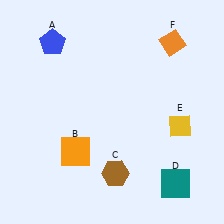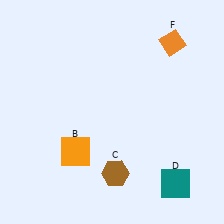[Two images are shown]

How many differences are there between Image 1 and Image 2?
There are 2 differences between the two images.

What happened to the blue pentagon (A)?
The blue pentagon (A) was removed in Image 2. It was in the top-left area of Image 1.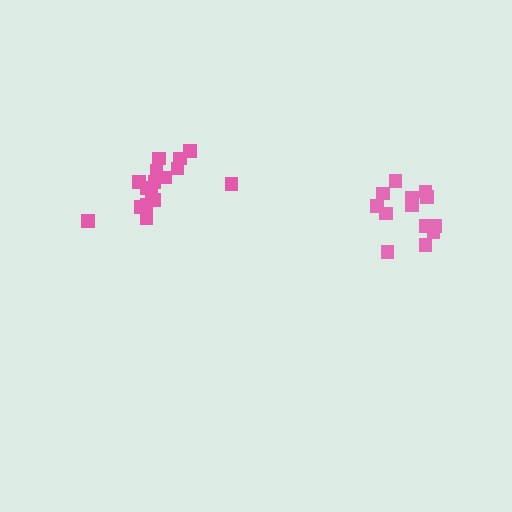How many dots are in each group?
Group 1: 16 dots, Group 2: 14 dots (30 total).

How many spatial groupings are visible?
There are 2 spatial groupings.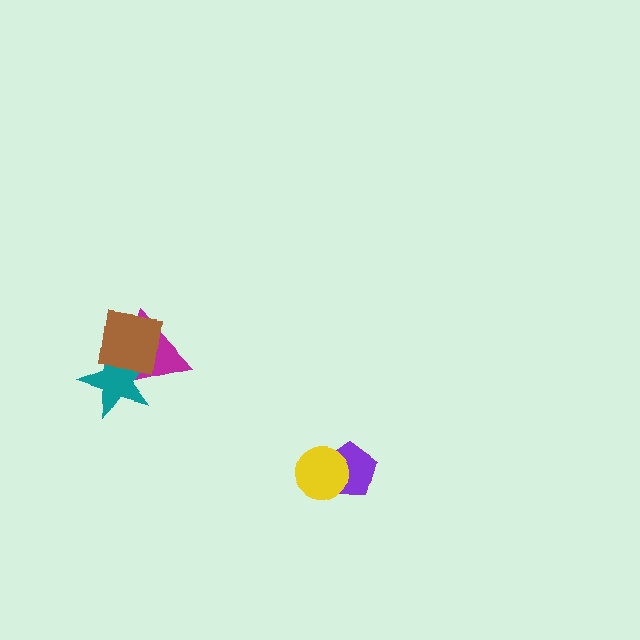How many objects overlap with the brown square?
2 objects overlap with the brown square.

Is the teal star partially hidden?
Yes, it is partially covered by another shape.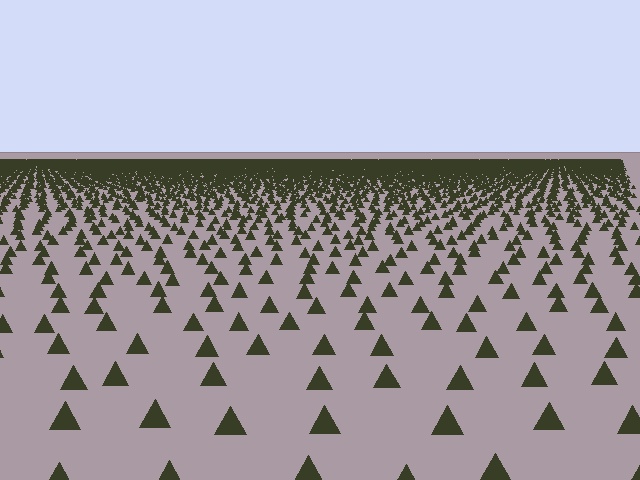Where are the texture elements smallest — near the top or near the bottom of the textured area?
Near the top.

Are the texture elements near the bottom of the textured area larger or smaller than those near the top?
Larger. Near the bottom, elements are closer to the viewer and appear at a bigger on-screen size.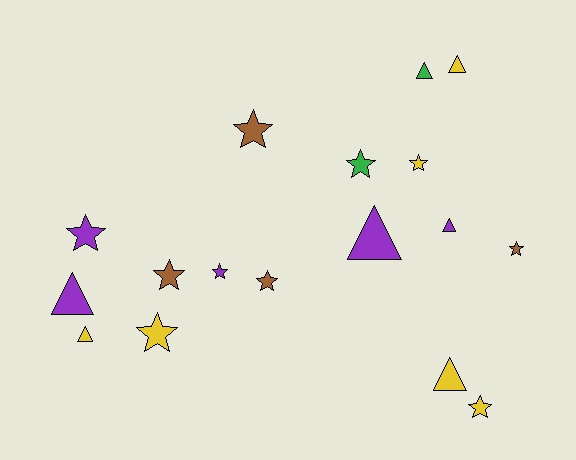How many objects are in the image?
There are 17 objects.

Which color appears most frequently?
Yellow, with 6 objects.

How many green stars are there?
There is 1 green star.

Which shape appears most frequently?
Star, with 10 objects.